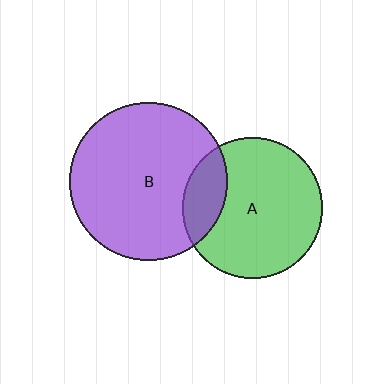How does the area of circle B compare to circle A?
Approximately 1.3 times.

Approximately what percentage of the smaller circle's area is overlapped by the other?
Approximately 20%.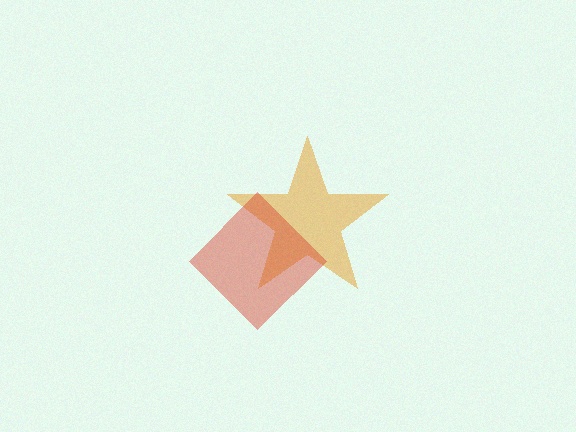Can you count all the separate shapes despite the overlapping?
Yes, there are 2 separate shapes.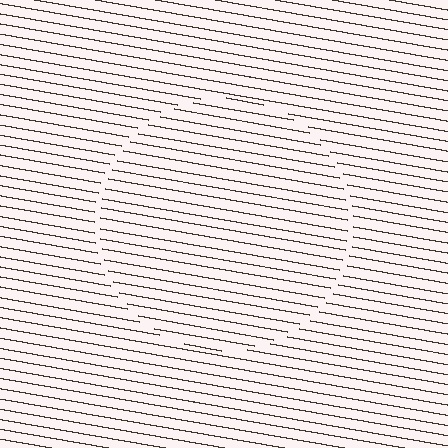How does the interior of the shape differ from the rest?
The interior of the shape contains the same grating, shifted by half a period — the contour is defined by the phase discontinuity where line-ends from the inner and outer gratings abut.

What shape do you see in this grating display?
An illusory circle. The interior of the shape contains the same grating, shifted by half a period — the contour is defined by the phase discontinuity where line-ends from the inner and outer gratings abut.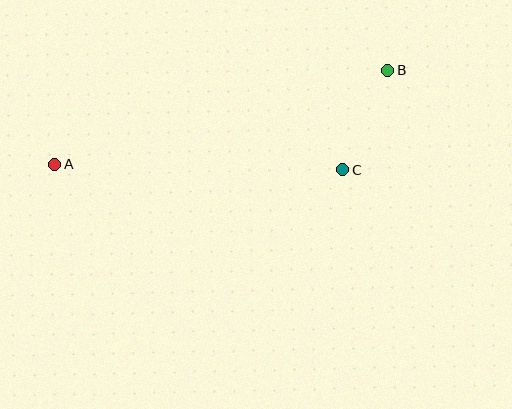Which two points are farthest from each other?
Points A and B are farthest from each other.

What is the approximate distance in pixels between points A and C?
The distance between A and C is approximately 288 pixels.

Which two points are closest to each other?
Points B and C are closest to each other.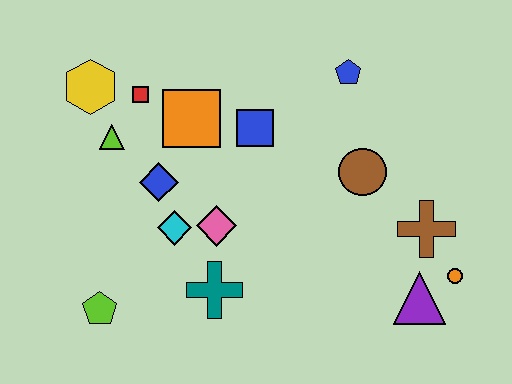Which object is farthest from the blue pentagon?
The lime pentagon is farthest from the blue pentagon.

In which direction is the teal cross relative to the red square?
The teal cross is below the red square.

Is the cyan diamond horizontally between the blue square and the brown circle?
No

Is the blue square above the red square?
No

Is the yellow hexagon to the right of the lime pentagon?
No